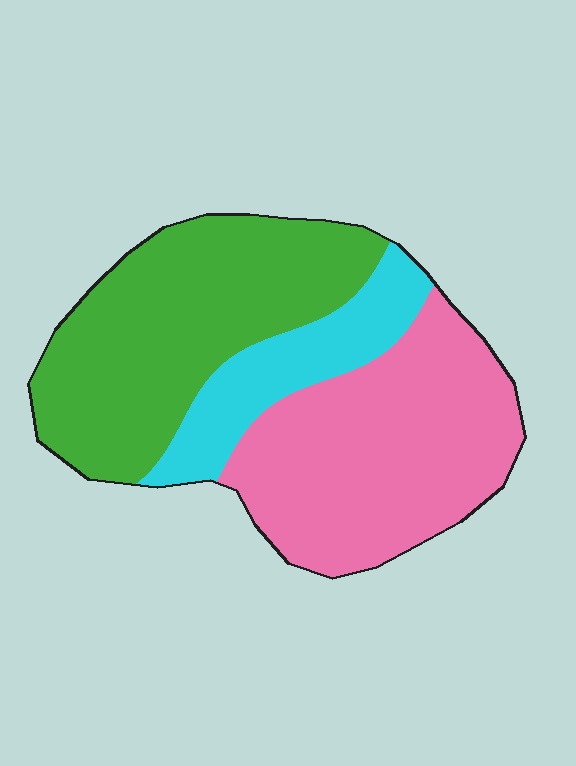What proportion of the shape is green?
Green takes up about two fifths (2/5) of the shape.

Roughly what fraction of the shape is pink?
Pink takes up about two fifths (2/5) of the shape.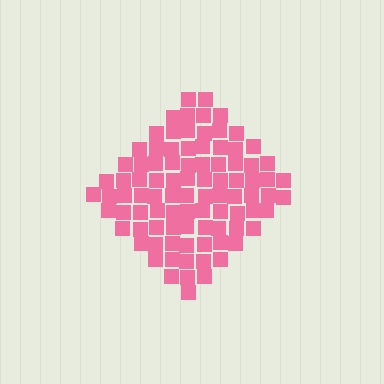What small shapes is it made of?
It is made of small squares.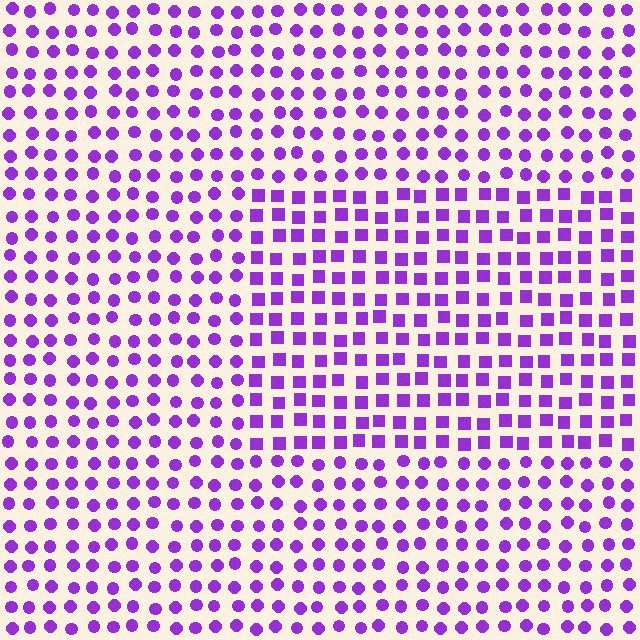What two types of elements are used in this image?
The image uses squares inside the rectangle region and circles outside it.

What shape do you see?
I see a rectangle.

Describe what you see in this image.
The image is filled with small purple elements arranged in a uniform grid. A rectangle-shaped region contains squares, while the surrounding area contains circles. The boundary is defined purely by the change in element shape.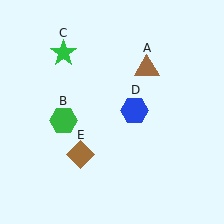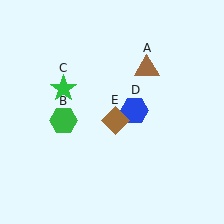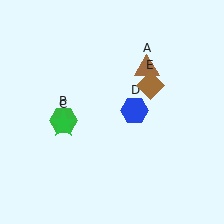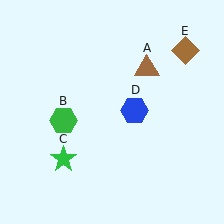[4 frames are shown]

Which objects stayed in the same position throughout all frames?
Brown triangle (object A) and green hexagon (object B) and blue hexagon (object D) remained stationary.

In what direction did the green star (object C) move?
The green star (object C) moved down.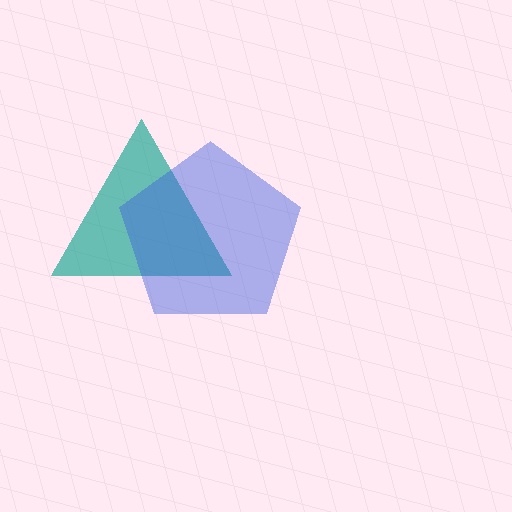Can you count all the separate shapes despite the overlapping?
Yes, there are 2 separate shapes.